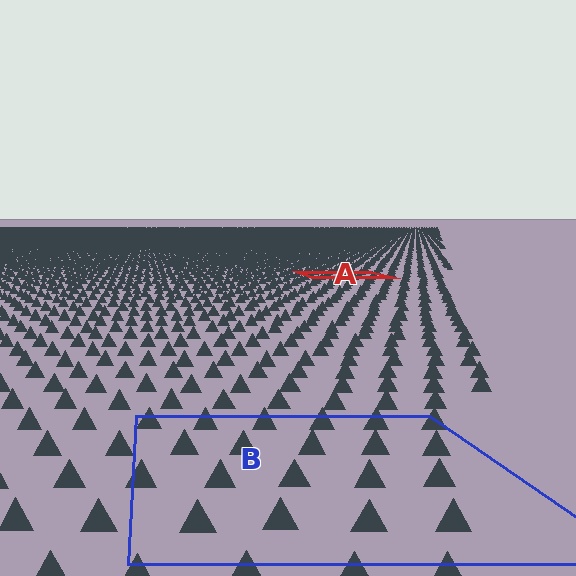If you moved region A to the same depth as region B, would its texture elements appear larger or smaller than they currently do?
They would appear larger. At a closer depth, the same texture elements are projected at a bigger on-screen size.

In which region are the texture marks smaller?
The texture marks are smaller in region A, because it is farther away.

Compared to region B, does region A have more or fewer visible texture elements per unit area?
Region A has more texture elements per unit area — they are packed more densely because it is farther away.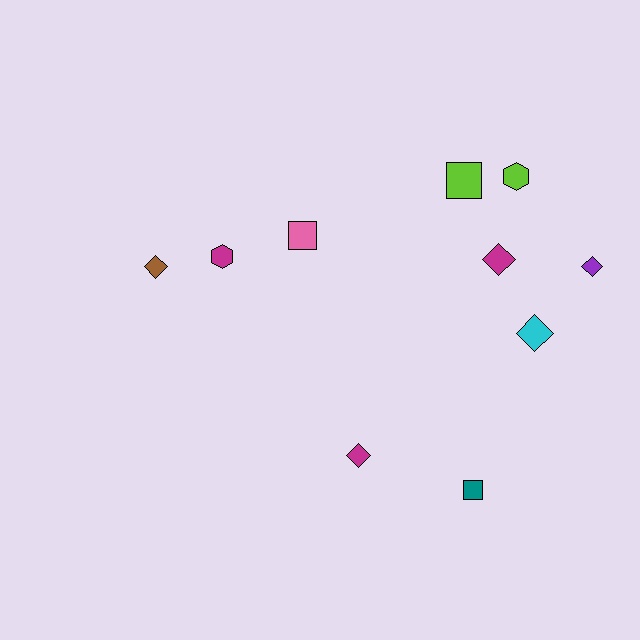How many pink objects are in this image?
There is 1 pink object.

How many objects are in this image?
There are 10 objects.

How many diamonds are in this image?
There are 5 diamonds.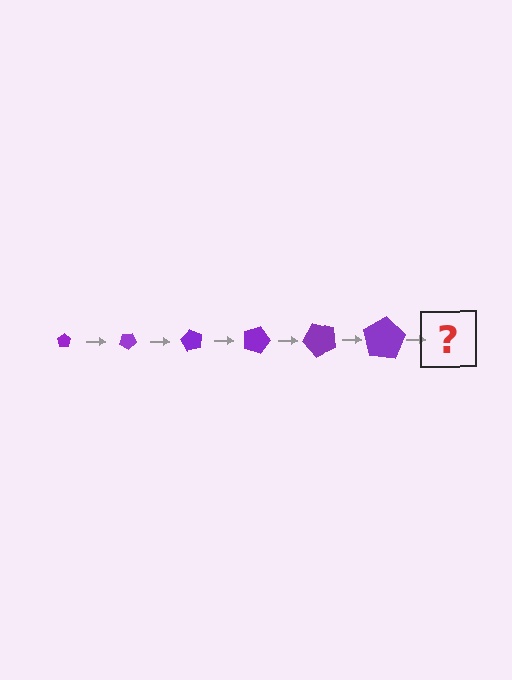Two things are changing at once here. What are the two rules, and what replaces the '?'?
The two rules are that the pentagon grows larger each step and it rotates 30 degrees each step. The '?' should be a pentagon, larger than the previous one and rotated 180 degrees from the start.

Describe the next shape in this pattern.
It should be a pentagon, larger than the previous one and rotated 180 degrees from the start.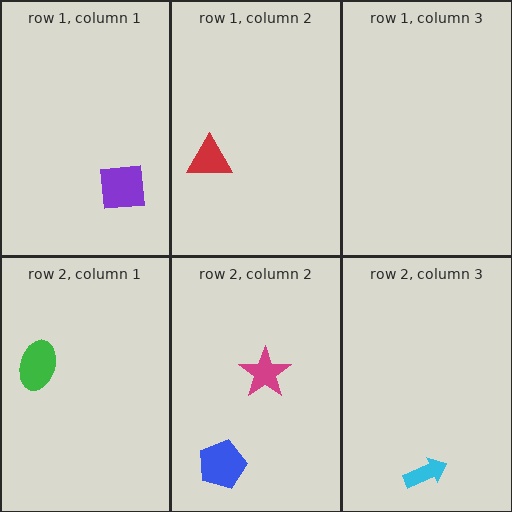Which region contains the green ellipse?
The row 2, column 1 region.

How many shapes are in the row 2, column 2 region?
2.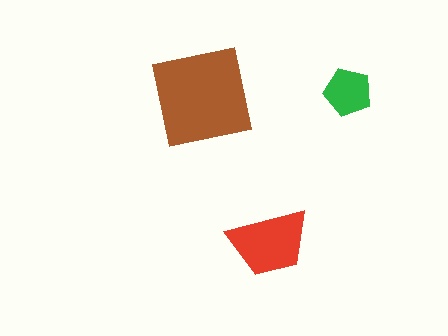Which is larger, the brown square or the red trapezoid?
The brown square.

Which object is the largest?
The brown square.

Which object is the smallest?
The green pentagon.